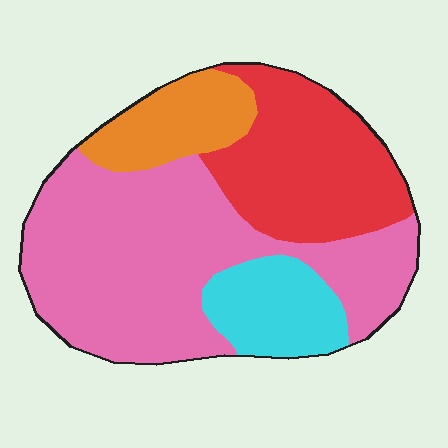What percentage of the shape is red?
Red takes up between a quarter and a half of the shape.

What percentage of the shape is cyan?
Cyan covers roughly 10% of the shape.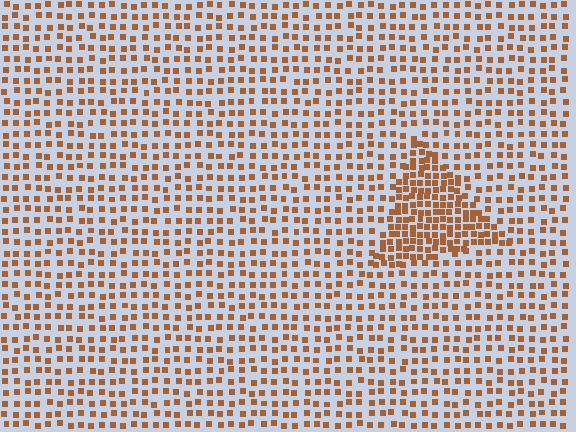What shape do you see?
I see a triangle.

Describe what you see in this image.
The image contains small brown elements arranged at two different densities. A triangle-shaped region is visible where the elements are more densely packed than the surrounding area.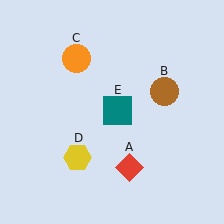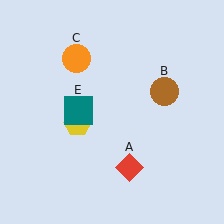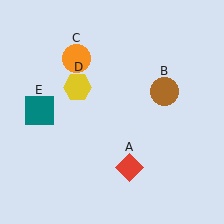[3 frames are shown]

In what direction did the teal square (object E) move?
The teal square (object E) moved left.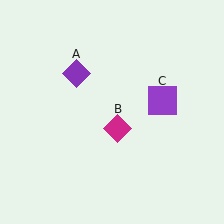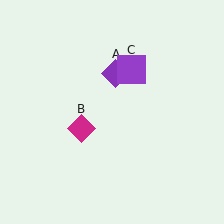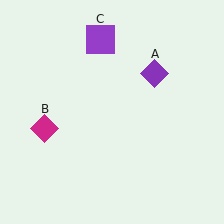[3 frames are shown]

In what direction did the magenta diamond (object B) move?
The magenta diamond (object B) moved left.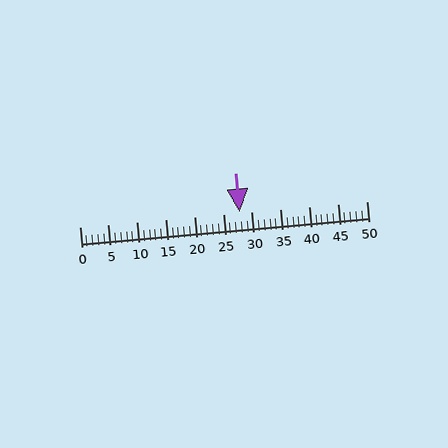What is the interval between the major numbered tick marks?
The major tick marks are spaced 5 units apart.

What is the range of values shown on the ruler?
The ruler shows values from 0 to 50.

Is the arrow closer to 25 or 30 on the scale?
The arrow is closer to 30.